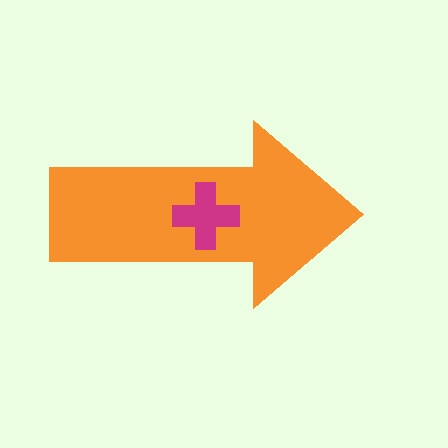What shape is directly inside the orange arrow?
The magenta cross.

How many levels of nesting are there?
2.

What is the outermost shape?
The orange arrow.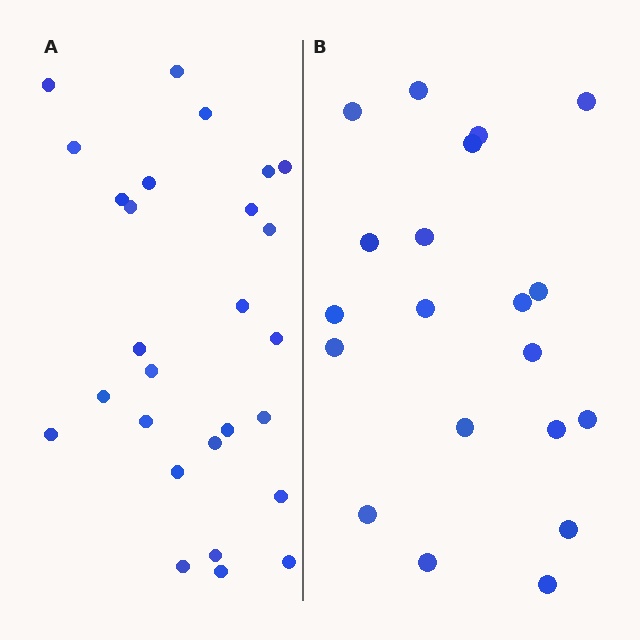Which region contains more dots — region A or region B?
Region A (the left region) has more dots.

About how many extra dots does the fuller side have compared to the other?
Region A has roughly 8 or so more dots than region B.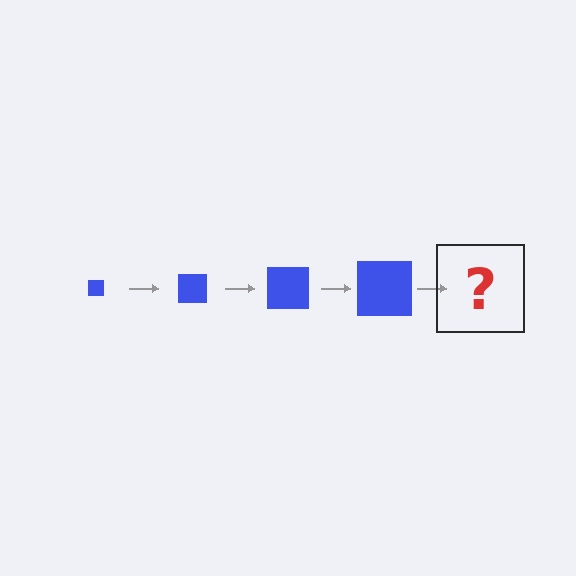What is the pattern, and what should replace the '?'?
The pattern is that the square gets progressively larger each step. The '?' should be a blue square, larger than the previous one.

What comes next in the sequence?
The next element should be a blue square, larger than the previous one.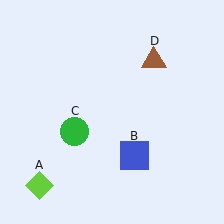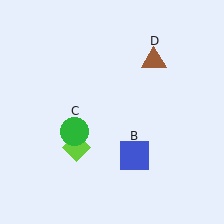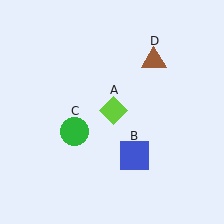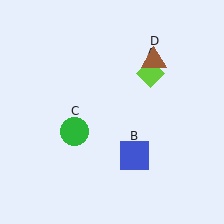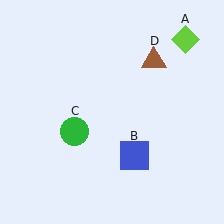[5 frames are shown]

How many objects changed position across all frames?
1 object changed position: lime diamond (object A).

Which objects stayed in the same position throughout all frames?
Blue square (object B) and green circle (object C) and brown triangle (object D) remained stationary.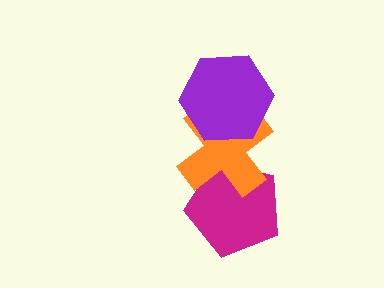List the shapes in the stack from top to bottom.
From top to bottom: the purple hexagon, the orange cross, the magenta pentagon.